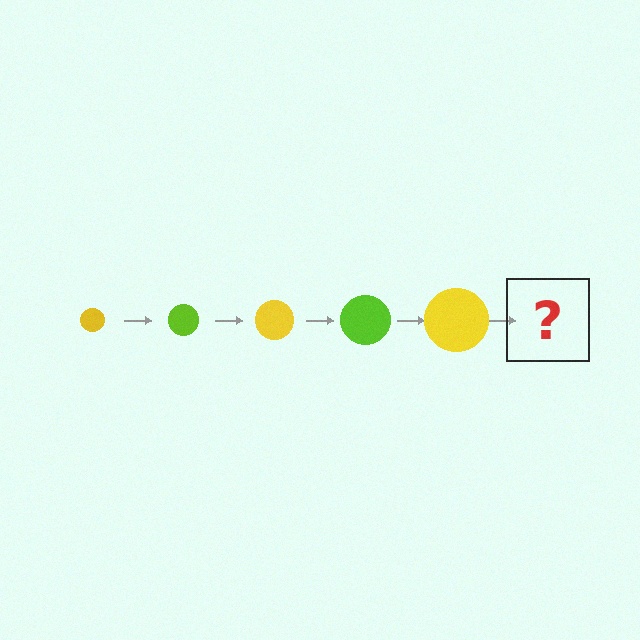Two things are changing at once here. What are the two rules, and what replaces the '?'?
The two rules are that the circle grows larger each step and the color cycles through yellow and lime. The '?' should be a lime circle, larger than the previous one.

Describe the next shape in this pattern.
It should be a lime circle, larger than the previous one.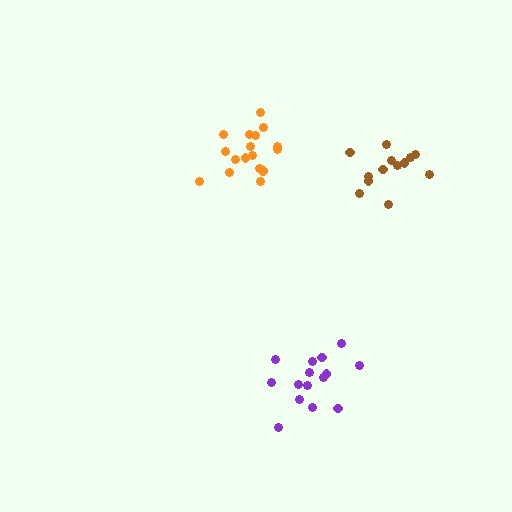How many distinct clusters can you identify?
There are 3 distinct clusters.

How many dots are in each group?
Group 1: 17 dots, Group 2: 15 dots, Group 3: 13 dots (45 total).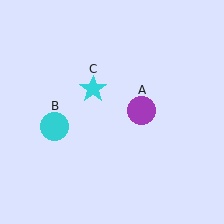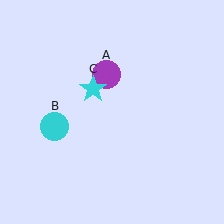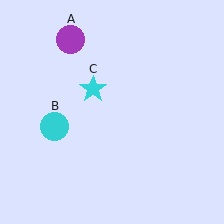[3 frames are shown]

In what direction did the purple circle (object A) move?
The purple circle (object A) moved up and to the left.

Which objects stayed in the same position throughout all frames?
Cyan circle (object B) and cyan star (object C) remained stationary.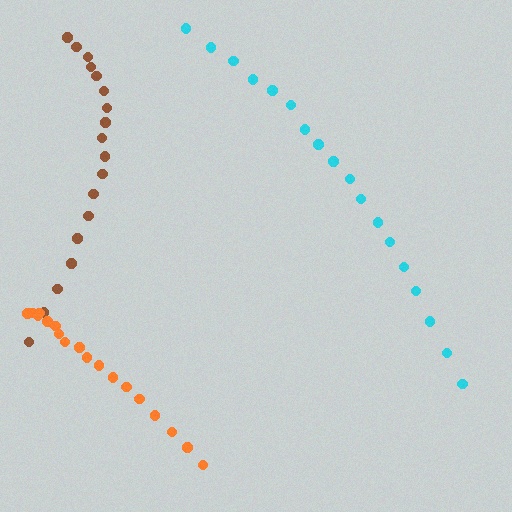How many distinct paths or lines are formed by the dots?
There are 3 distinct paths.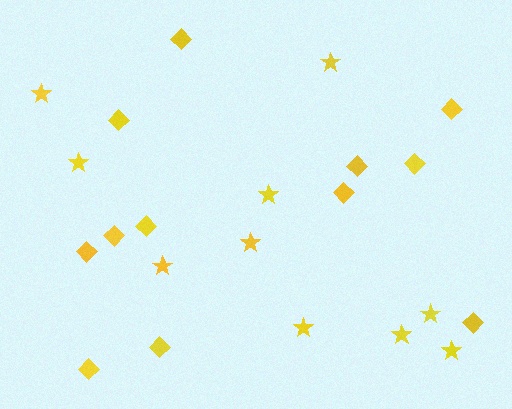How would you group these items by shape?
There are 2 groups: one group of diamonds (12) and one group of stars (10).